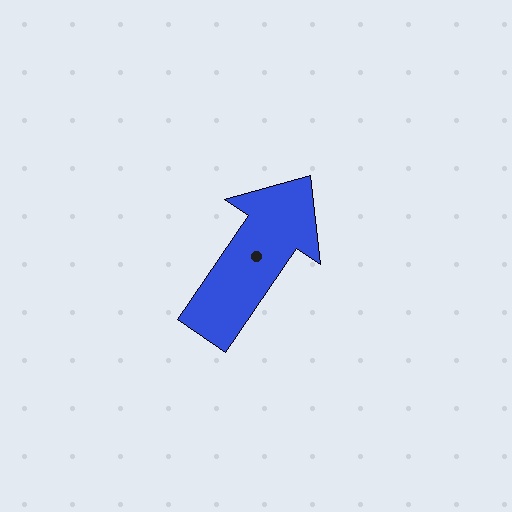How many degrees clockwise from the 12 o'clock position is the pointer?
Approximately 34 degrees.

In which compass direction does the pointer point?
Northeast.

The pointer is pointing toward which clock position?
Roughly 1 o'clock.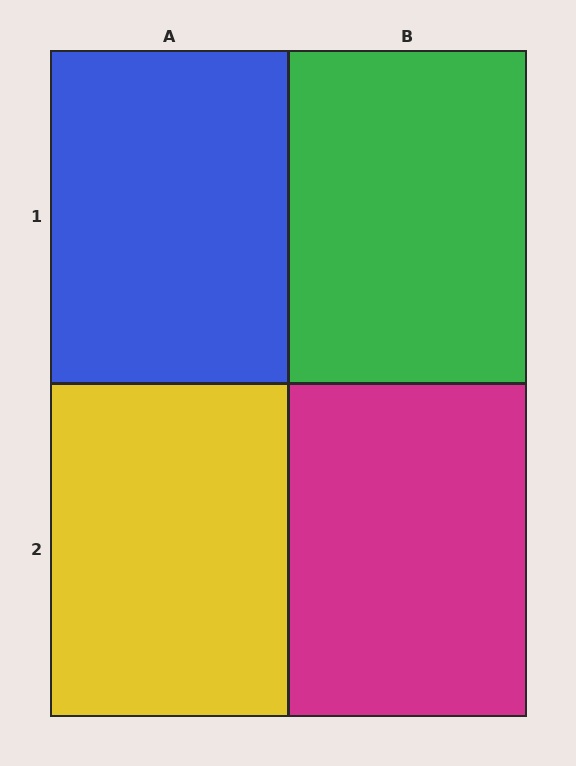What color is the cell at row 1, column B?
Green.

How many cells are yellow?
1 cell is yellow.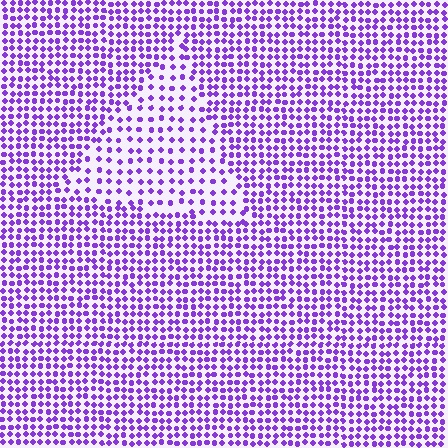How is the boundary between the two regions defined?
The boundary is defined by a change in element density (approximately 1.9x ratio). All elements are the same color, size, and shape.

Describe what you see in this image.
The image contains small purple elements arranged at two different densities. A triangle-shaped region is visible where the elements are less densely packed than the surrounding area.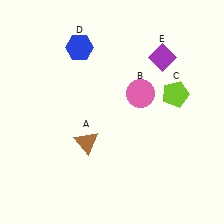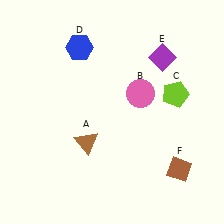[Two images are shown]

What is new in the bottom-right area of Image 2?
A brown diamond (F) was added in the bottom-right area of Image 2.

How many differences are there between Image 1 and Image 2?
There is 1 difference between the two images.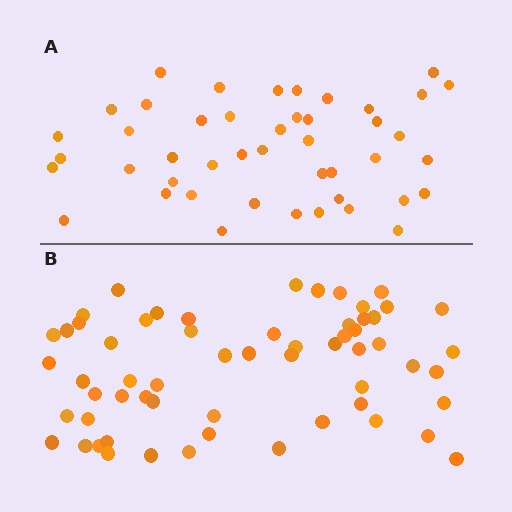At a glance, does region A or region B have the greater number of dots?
Region B (the bottom region) has more dots.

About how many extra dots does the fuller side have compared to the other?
Region B has approximately 15 more dots than region A.